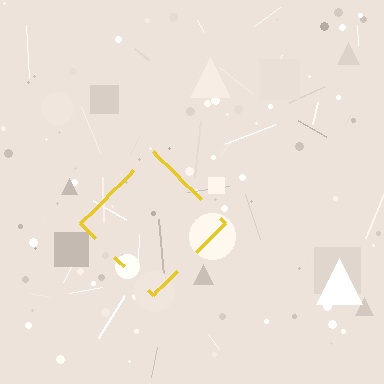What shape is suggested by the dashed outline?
The dashed outline suggests a diamond.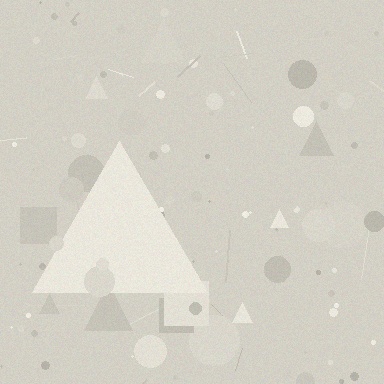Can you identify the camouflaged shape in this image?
The camouflaged shape is a triangle.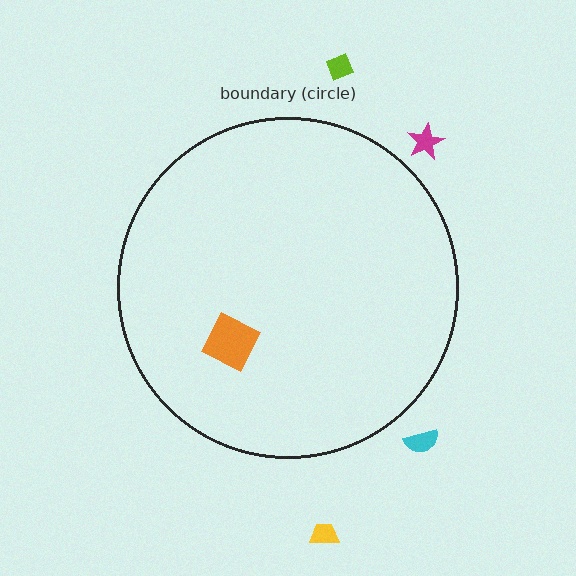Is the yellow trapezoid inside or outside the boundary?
Outside.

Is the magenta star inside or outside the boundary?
Outside.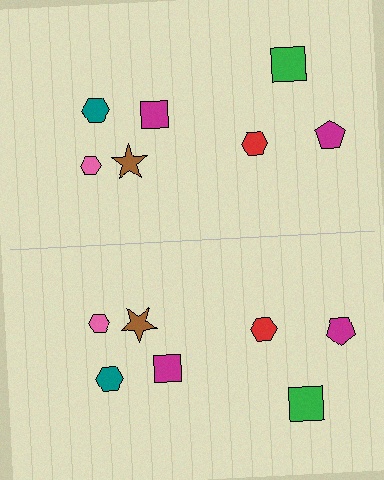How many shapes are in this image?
There are 14 shapes in this image.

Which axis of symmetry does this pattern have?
The pattern has a horizontal axis of symmetry running through the center of the image.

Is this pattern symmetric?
Yes, this pattern has bilateral (reflection) symmetry.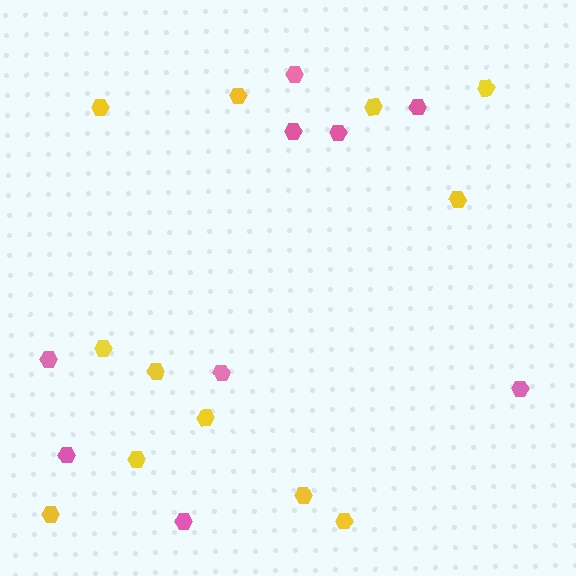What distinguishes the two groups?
There are 2 groups: one group of pink hexagons (9) and one group of yellow hexagons (12).